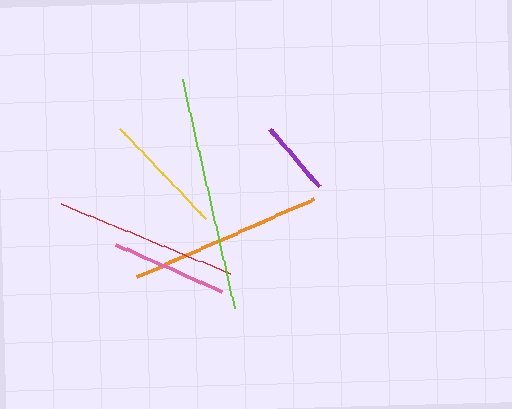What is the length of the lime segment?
The lime segment is approximately 234 pixels long.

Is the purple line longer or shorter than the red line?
The red line is longer than the purple line.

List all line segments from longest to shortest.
From longest to shortest: lime, orange, red, yellow, pink, purple.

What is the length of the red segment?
The red segment is approximately 183 pixels long.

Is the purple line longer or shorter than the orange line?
The orange line is longer than the purple line.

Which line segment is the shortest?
The purple line is the shortest at approximately 77 pixels.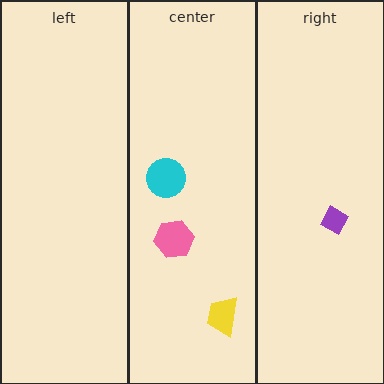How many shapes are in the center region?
3.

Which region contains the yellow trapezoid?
The center region.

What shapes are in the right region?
The purple diamond.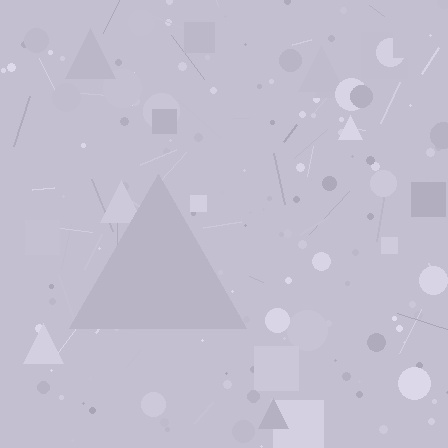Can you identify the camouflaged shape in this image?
The camouflaged shape is a triangle.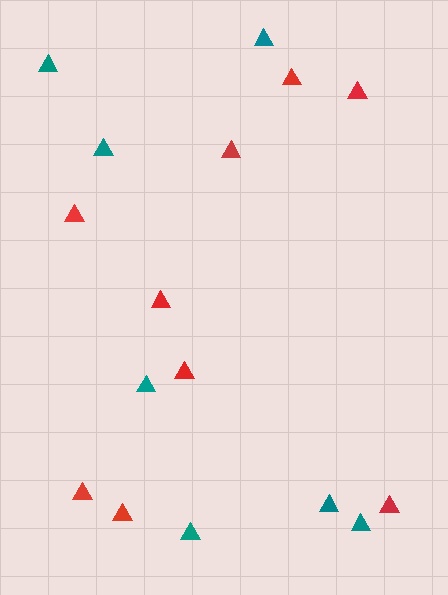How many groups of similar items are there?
There are 2 groups: one group of teal triangles (7) and one group of red triangles (9).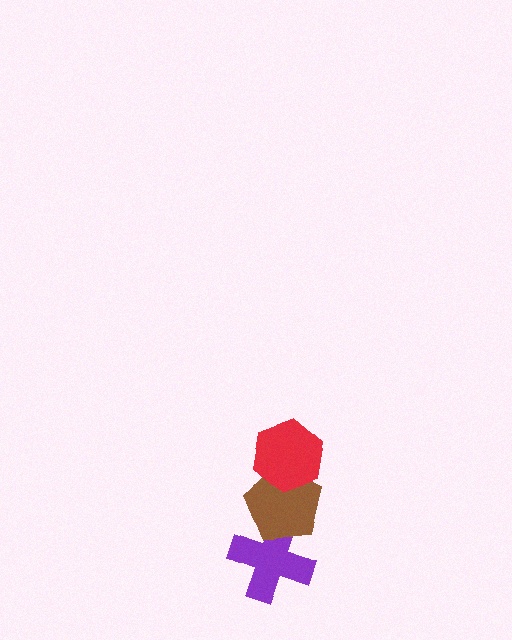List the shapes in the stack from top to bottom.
From top to bottom: the red hexagon, the brown pentagon, the purple cross.